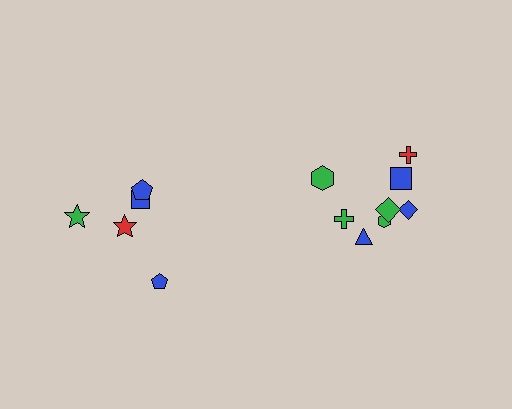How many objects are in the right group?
There are 8 objects.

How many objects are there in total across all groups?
There are 13 objects.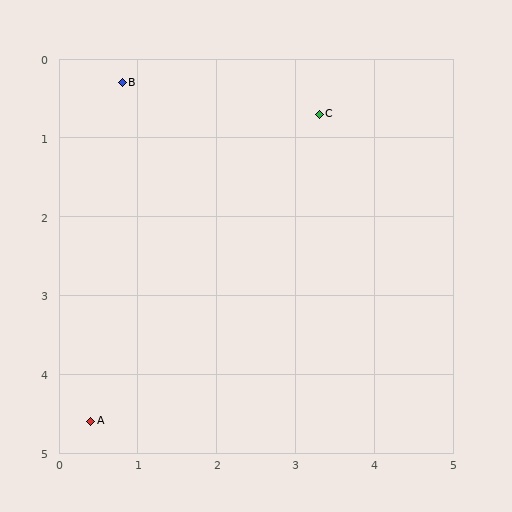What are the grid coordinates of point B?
Point B is at approximately (0.8, 0.3).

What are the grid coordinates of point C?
Point C is at approximately (3.3, 0.7).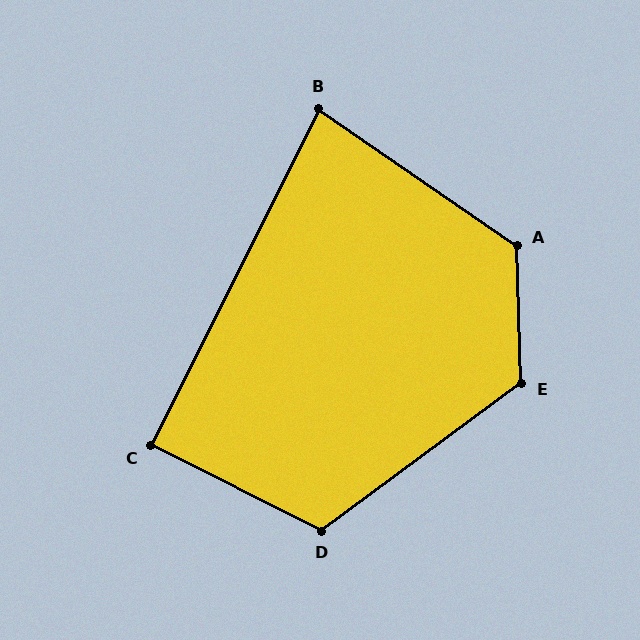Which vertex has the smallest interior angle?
B, at approximately 82 degrees.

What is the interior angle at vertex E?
Approximately 125 degrees (obtuse).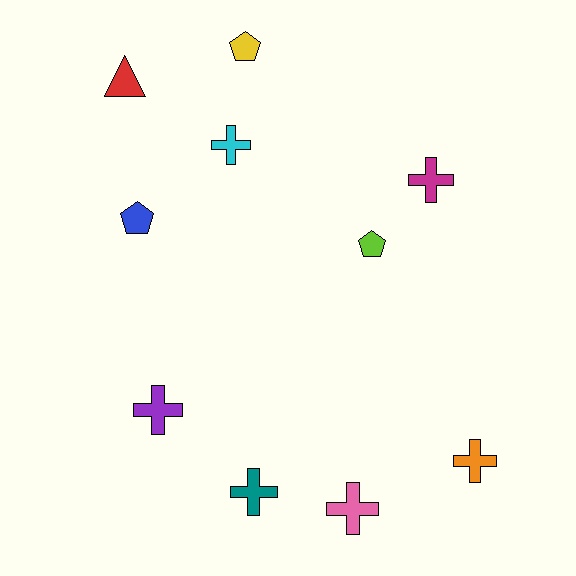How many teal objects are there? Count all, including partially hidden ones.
There is 1 teal object.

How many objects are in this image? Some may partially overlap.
There are 10 objects.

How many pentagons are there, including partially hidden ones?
There are 3 pentagons.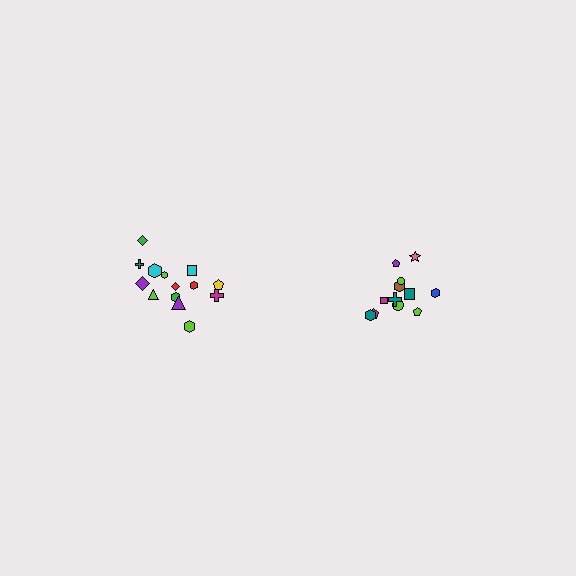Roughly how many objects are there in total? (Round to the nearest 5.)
Roughly 25 objects in total.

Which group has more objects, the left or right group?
The left group.